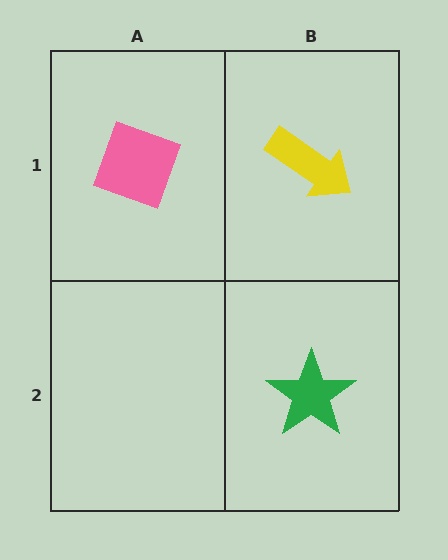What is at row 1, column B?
A yellow arrow.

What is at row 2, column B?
A green star.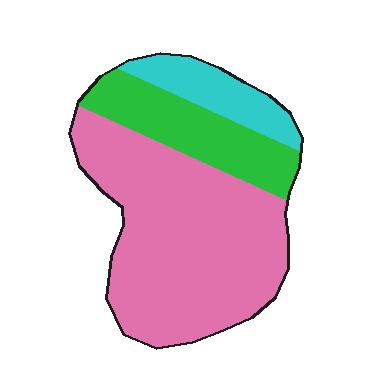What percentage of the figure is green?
Green takes up about one fifth (1/5) of the figure.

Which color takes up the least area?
Cyan, at roughly 15%.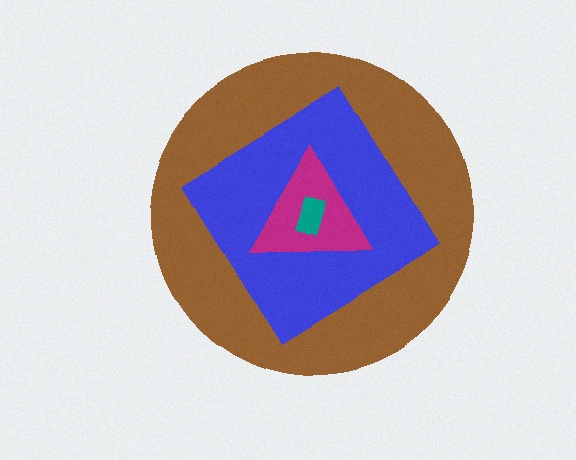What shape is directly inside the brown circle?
The blue diamond.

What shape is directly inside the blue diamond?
The magenta triangle.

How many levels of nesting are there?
4.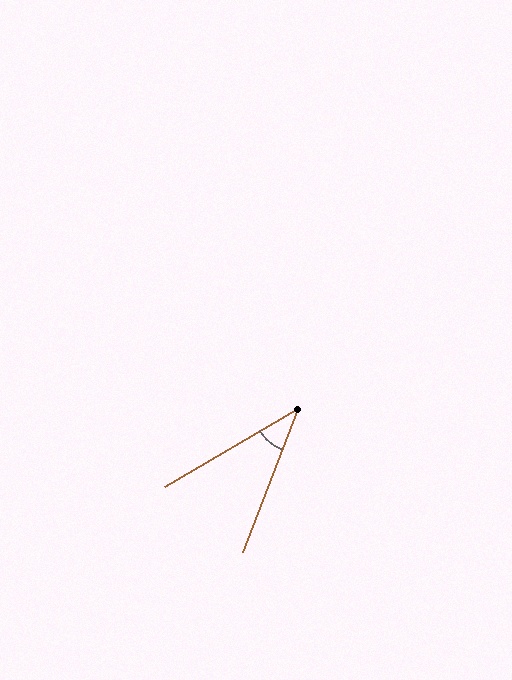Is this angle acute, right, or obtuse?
It is acute.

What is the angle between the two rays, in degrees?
Approximately 38 degrees.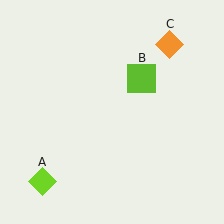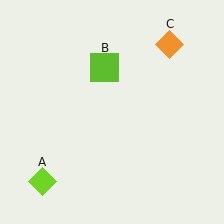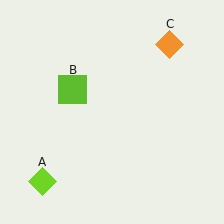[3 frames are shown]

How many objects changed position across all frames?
1 object changed position: lime square (object B).